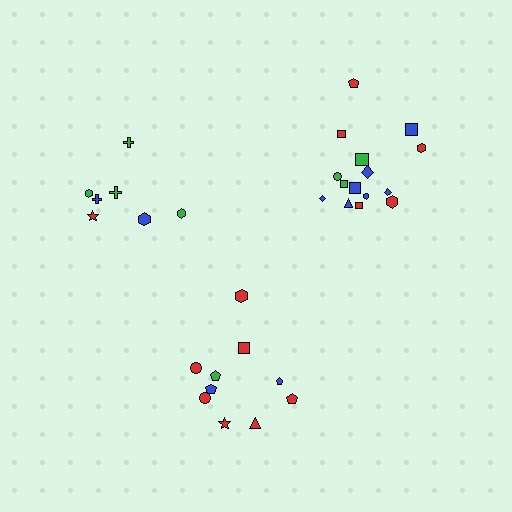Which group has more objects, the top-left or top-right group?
The top-right group.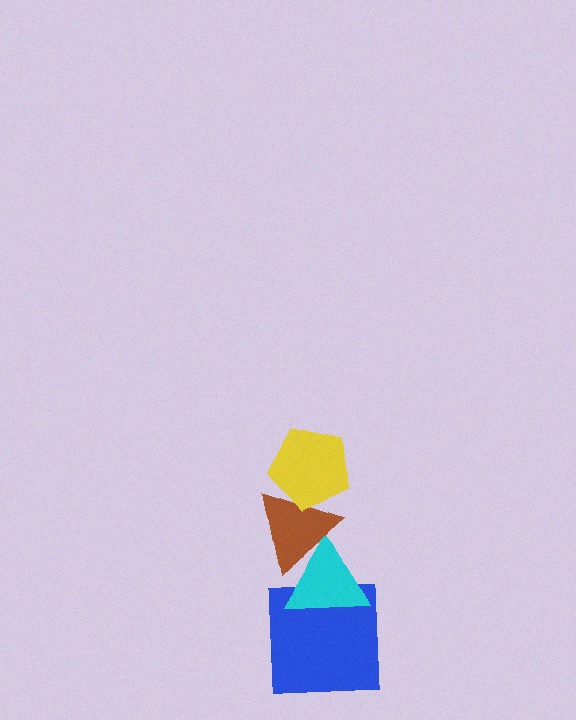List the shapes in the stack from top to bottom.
From top to bottom: the yellow pentagon, the brown triangle, the cyan triangle, the blue square.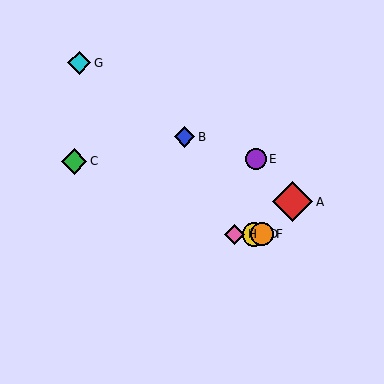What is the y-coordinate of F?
Object F is at y≈234.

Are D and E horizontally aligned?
No, D is at y≈234 and E is at y≈159.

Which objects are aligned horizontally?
Objects D, F, H are aligned horizontally.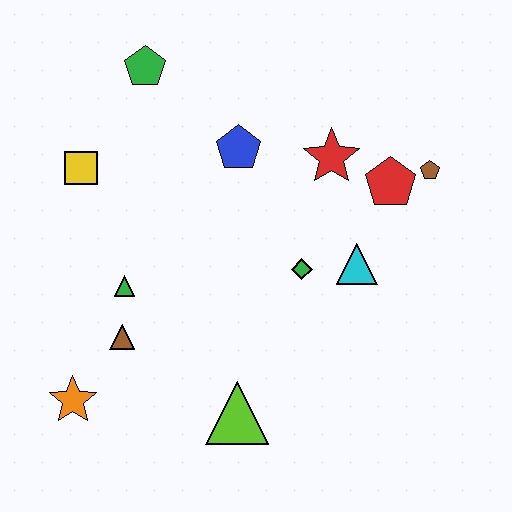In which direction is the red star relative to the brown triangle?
The red star is to the right of the brown triangle.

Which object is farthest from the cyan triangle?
The orange star is farthest from the cyan triangle.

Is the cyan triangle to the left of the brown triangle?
No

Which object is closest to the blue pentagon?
The red star is closest to the blue pentagon.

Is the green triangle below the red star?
Yes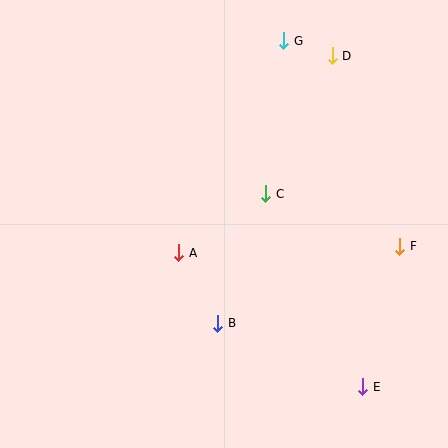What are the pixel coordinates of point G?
Point G is at (284, 41).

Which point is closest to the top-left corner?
Point G is closest to the top-left corner.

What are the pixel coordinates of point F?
Point F is at (400, 246).